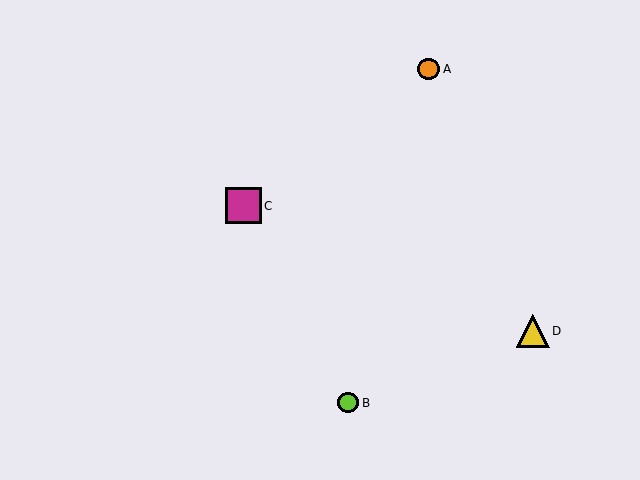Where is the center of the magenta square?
The center of the magenta square is at (243, 206).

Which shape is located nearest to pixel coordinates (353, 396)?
The lime circle (labeled B) at (348, 403) is nearest to that location.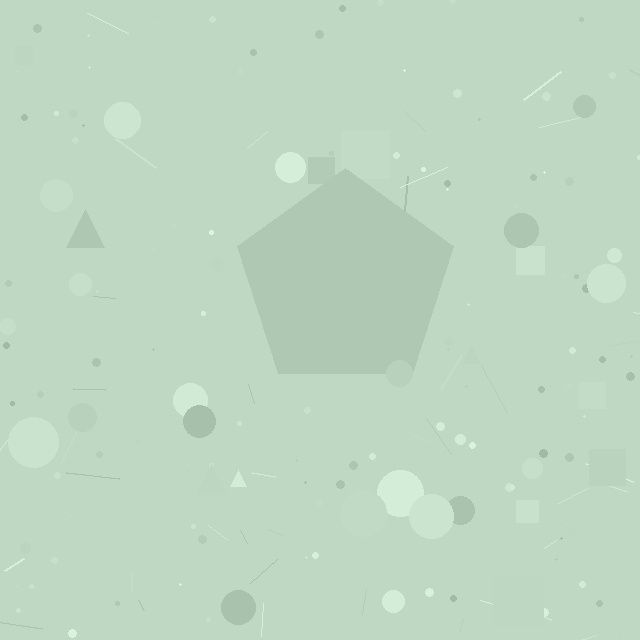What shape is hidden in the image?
A pentagon is hidden in the image.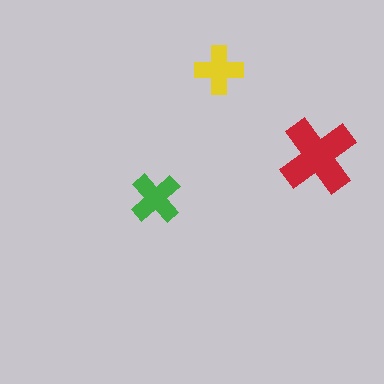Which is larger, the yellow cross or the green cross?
The green one.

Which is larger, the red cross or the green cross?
The red one.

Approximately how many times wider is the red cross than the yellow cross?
About 1.5 times wider.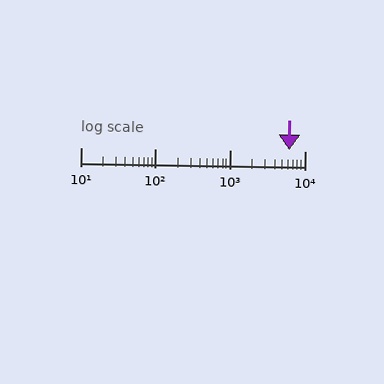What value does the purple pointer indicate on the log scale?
The pointer indicates approximately 6200.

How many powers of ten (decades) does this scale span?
The scale spans 3 decades, from 10 to 10000.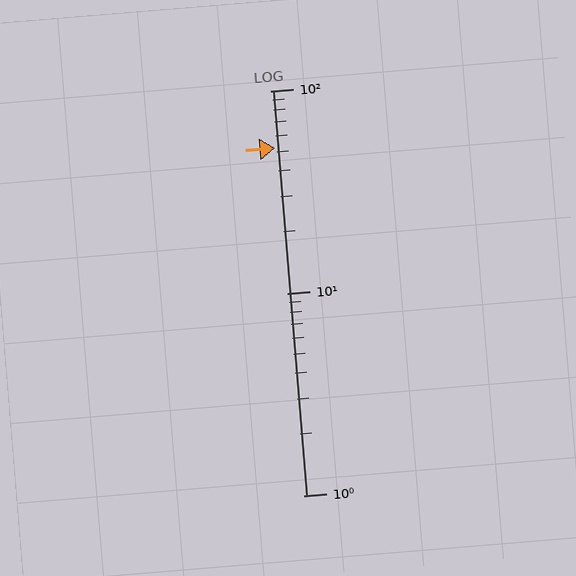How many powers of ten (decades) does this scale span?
The scale spans 2 decades, from 1 to 100.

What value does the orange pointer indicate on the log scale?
The pointer indicates approximately 52.